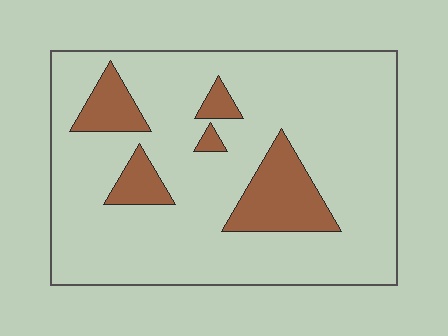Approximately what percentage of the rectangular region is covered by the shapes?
Approximately 15%.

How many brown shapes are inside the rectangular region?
5.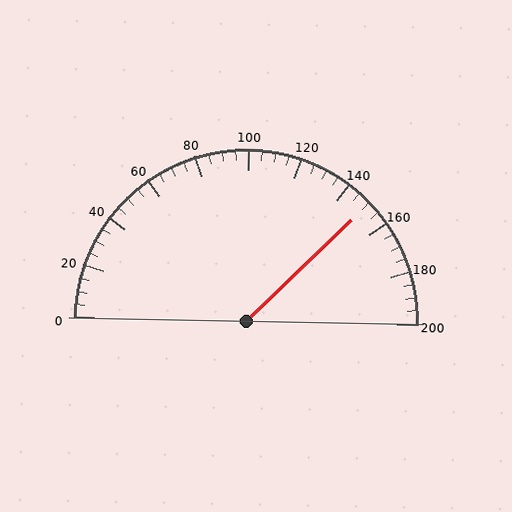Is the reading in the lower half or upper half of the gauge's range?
The reading is in the upper half of the range (0 to 200).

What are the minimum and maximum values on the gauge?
The gauge ranges from 0 to 200.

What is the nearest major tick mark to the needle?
The nearest major tick mark is 160.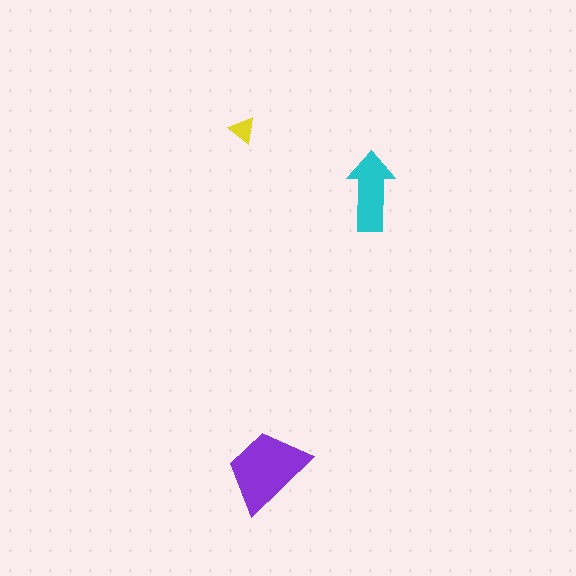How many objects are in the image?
There are 3 objects in the image.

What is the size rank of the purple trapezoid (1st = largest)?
1st.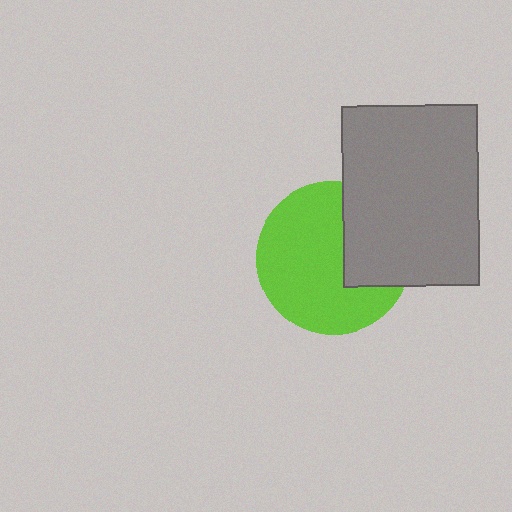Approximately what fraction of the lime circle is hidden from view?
Roughly 31% of the lime circle is hidden behind the gray rectangle.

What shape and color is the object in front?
The object in front is a gray rectangle.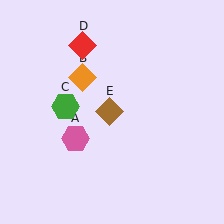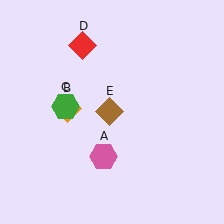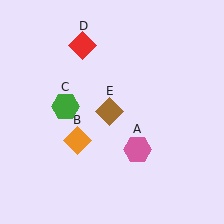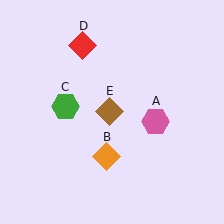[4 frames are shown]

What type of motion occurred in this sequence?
The pink hexagon (object A), orange diamond (object B) rotated counterclockwise around the center of the scene.